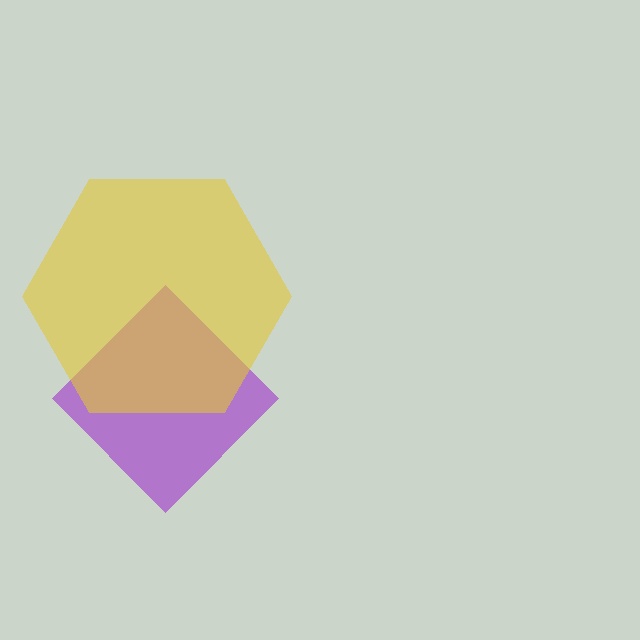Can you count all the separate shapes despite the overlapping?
Yes, there are 2 separate shapes.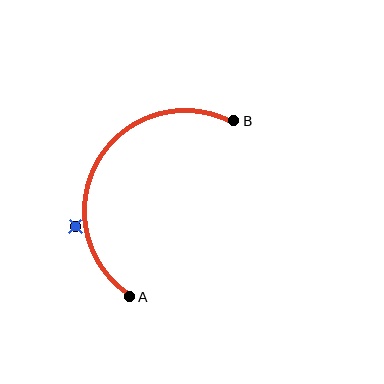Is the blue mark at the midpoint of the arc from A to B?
No — the blue mark does not lie on the arc at all. It sits slightly outside the curve.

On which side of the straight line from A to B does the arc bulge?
The arc bulges to the left of the straight line connecting A and B.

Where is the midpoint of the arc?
The arc midpoint is the point on the curve farthest from the straight line joining A and B. It sits to the left of that line.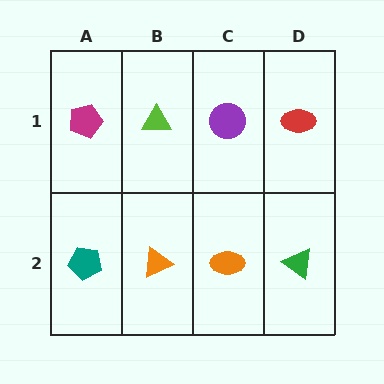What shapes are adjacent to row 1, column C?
An orange ellipse (row 2, column C), a lime triangle (row 1, column B), a red ellipse (row 1, column D).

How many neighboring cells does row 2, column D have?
2.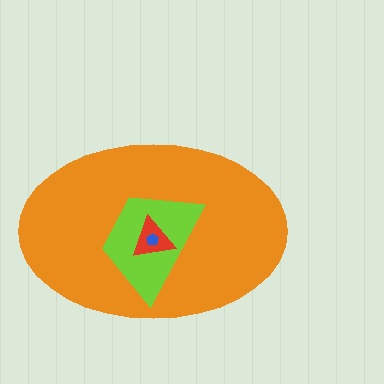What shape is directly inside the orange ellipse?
The lime trapezoid.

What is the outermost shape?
The orange ellipse.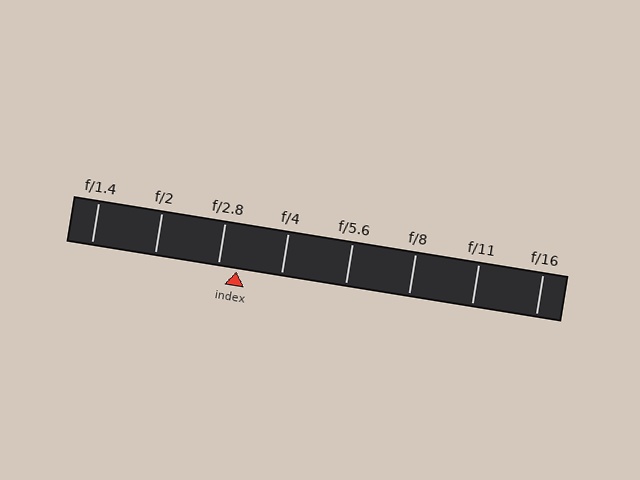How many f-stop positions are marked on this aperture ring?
There are 8 f-stop positions marked.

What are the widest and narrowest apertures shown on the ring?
The widest aperture shown is f/1.4 and the narrowest is f/16.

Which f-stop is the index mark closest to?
The index mark is closest to f/2.8.